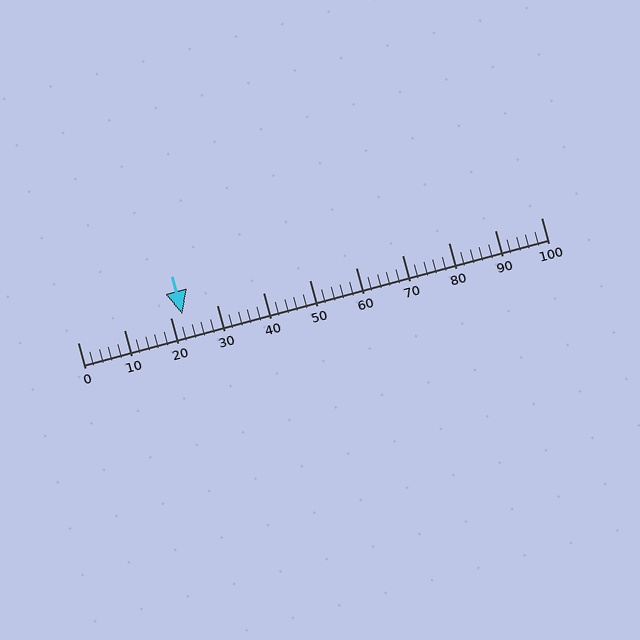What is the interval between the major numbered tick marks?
The major tick marks are spaced 10 units apart.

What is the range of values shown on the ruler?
The ruler shows values from 0 to 100.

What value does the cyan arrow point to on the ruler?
The cyan arrow points to approximately 23.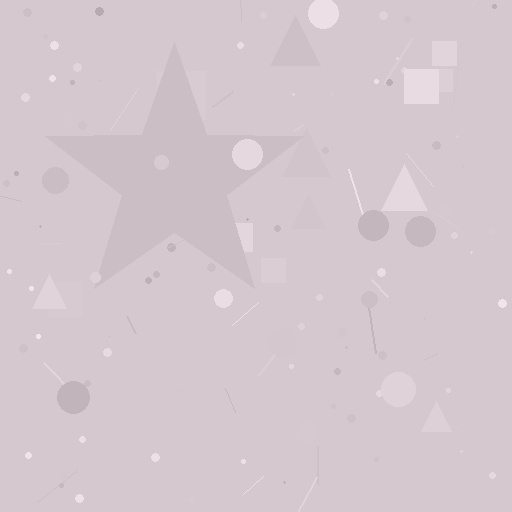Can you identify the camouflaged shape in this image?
The camouflaged shape is a star.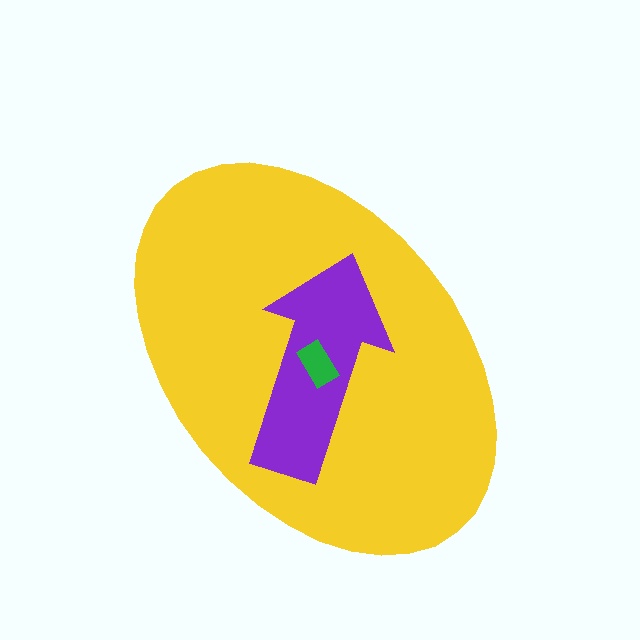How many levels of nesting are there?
3.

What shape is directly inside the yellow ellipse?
The purple arrow.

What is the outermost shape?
The yellow ellipse.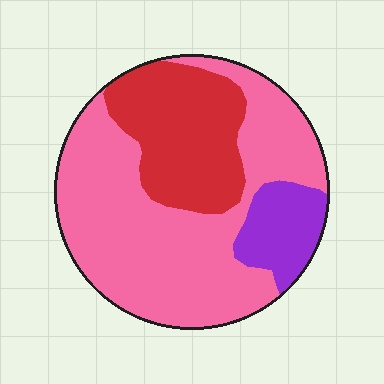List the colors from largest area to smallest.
From largest to smallest: pink, red, purple.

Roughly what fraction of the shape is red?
Red takes up about one quarter (1/4) of the shape.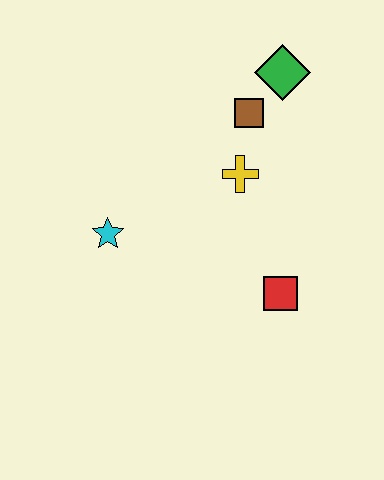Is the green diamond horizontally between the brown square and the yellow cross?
No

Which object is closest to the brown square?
The green diamond is closest to the brown square.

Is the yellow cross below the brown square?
Yes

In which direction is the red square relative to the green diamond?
The red square is below the green diamond.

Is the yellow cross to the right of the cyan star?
Yes